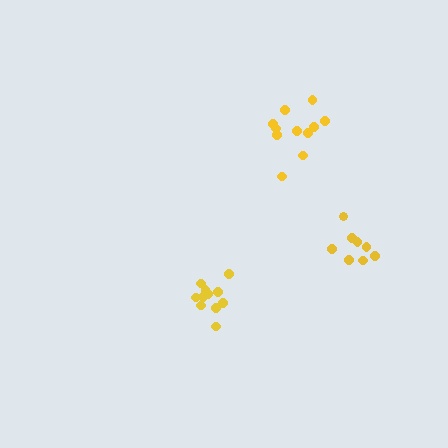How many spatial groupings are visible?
There are 3 spatial groupings.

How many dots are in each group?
Group 1: 11 dots, Group 2: 11 dots, Group 3: 9 dots (31 total).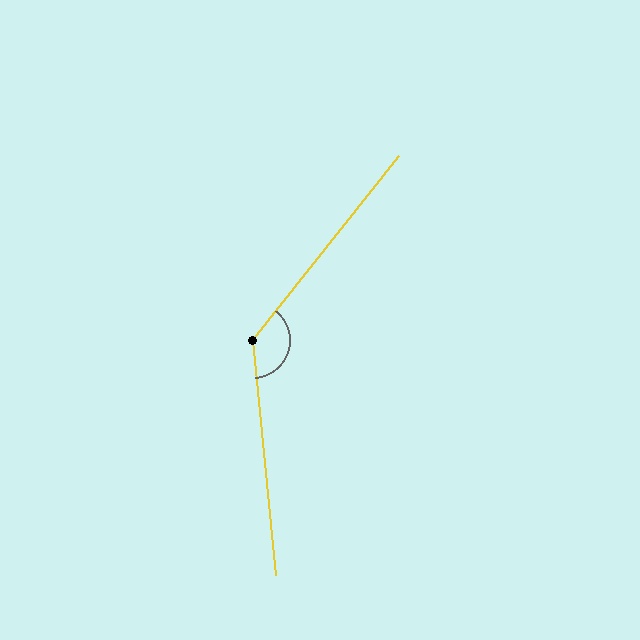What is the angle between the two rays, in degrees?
Approximately 136 degrees.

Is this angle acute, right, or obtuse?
It is obtuse.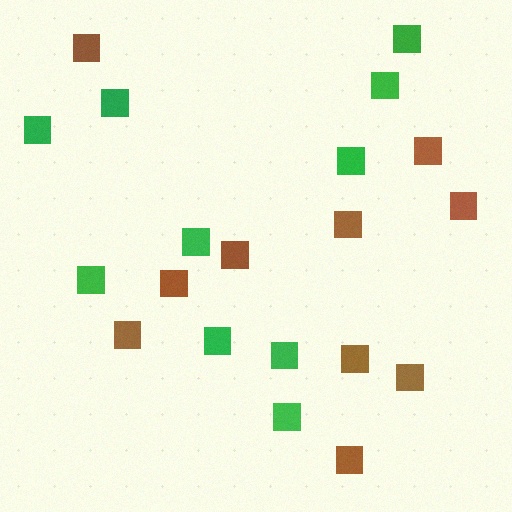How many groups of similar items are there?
There are 2 groups: one group of green squares (10) and one group of brown squares (10).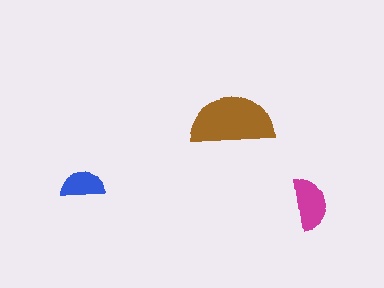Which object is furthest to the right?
The magenta semicircle is rightmost.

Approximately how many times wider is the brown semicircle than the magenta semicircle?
About 1.5 times wider.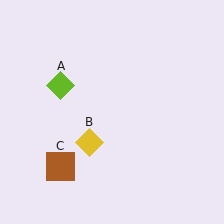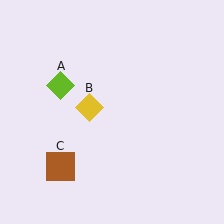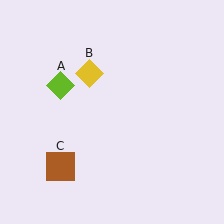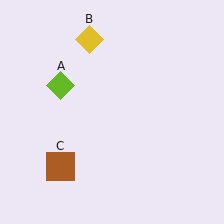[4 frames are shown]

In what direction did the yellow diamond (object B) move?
The yellow diamond (object B) moved up.